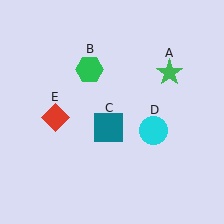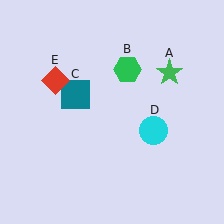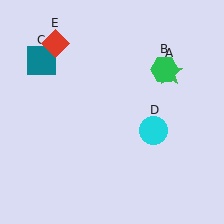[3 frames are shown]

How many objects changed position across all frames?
3 objects changed position: green hexagon (object B), teal square (object C), red diamond (object E).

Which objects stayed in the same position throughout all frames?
Green star (object A) and cyan circle (object D) remained stationary.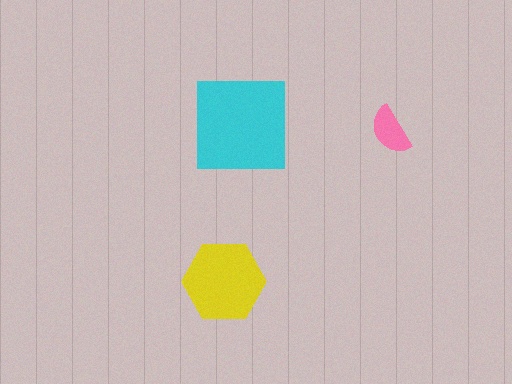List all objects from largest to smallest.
The cyan square, the yellow hexagon, the pink semicircle.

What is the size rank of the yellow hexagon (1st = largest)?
2nd.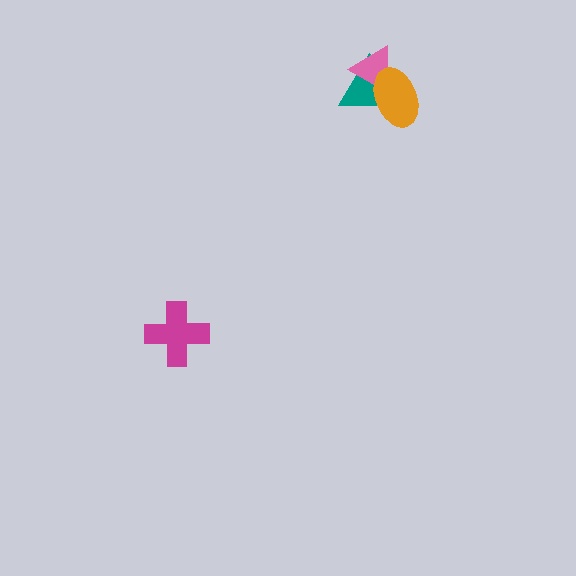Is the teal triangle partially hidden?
Yes, it is partially covered by another shape.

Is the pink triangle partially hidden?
Yes, it is partially covered by another shape.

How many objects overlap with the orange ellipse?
2 objects overlap with the orange ellipse.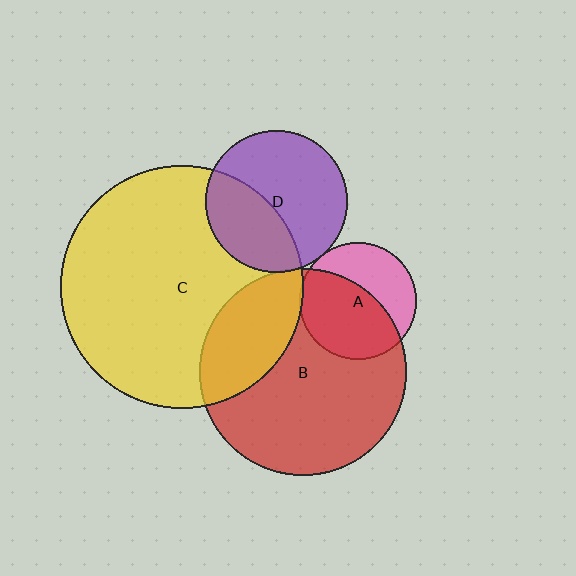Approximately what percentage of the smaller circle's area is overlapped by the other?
Approximately 5%.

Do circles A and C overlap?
Yes.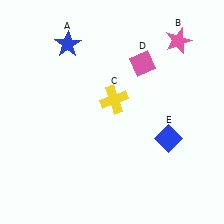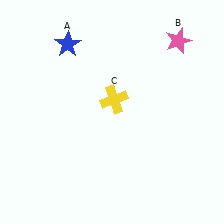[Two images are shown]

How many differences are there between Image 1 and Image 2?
There are 2 differences between the two images.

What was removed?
The pink diamond (D), the blue diamond (E) were removed in Image 2.